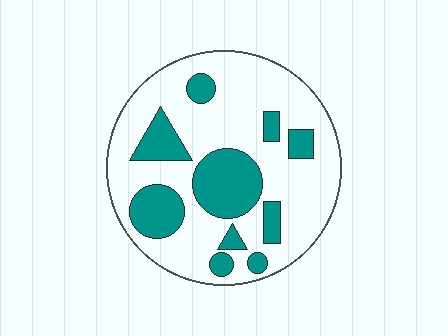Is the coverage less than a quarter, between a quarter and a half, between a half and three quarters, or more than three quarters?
Between a quarter and a half.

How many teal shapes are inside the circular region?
10.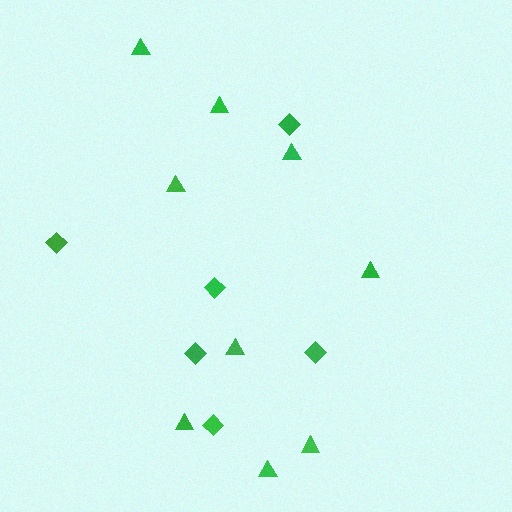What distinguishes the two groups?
There are 2 groups: one group of triangles (9) and one group of diamonds (6).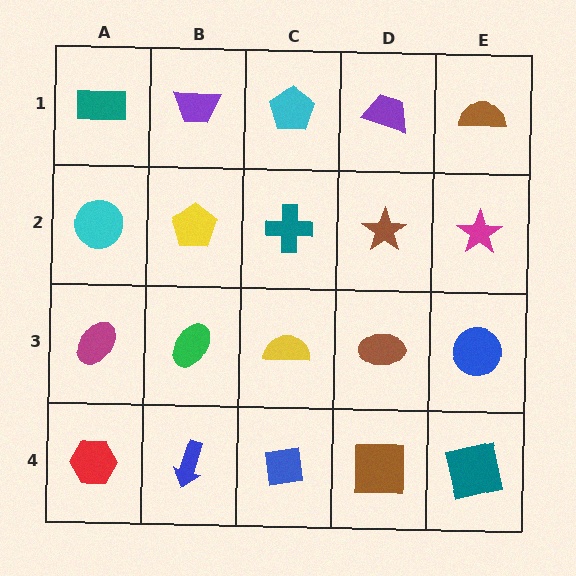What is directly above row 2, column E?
A brown semicircle.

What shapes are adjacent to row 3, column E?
A magenta star (row 2, column E), a teal square (row 4, column E), a brown ellipse (row 3, column D).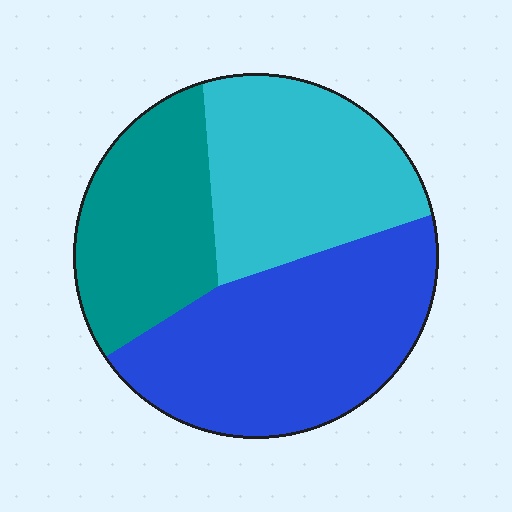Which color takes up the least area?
Teal, at roughly 25%.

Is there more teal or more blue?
Blue.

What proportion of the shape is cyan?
Cyan takes up about one third (1/3) of the shape.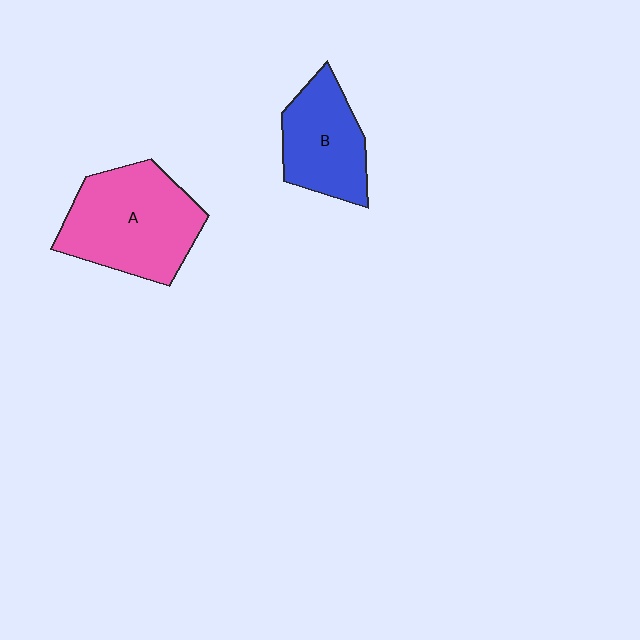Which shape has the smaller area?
Shape B (blue).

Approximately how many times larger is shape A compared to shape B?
Approximately 1.5 times.